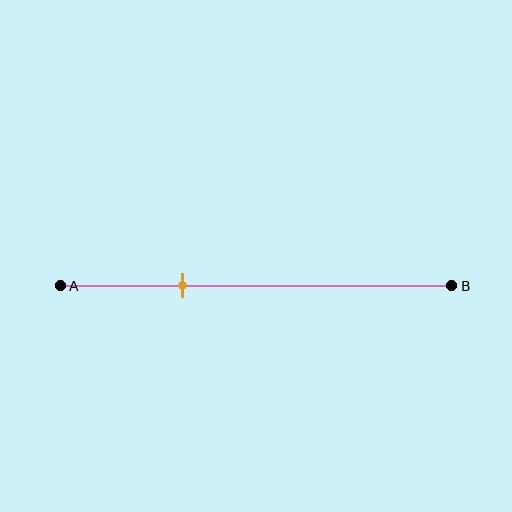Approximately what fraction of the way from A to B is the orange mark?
The orange mark is approximately 30% of the way from A to B.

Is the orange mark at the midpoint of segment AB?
No, the mark is at about 30% from A, not at the 50% midpoint.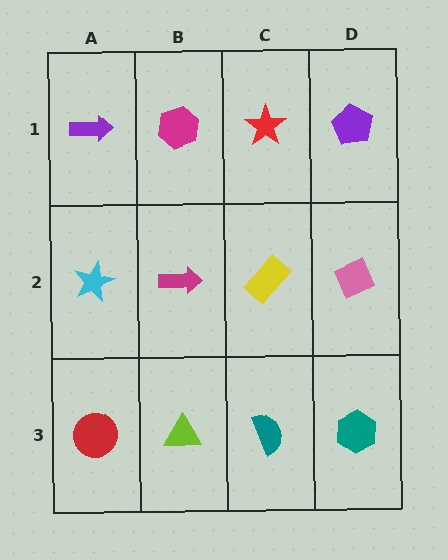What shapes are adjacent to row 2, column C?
A red star (row 1, column C), a teal semicircle (row 3, column C), a magenta arrow (row 2, column B), a pink diamond (row 2, column D).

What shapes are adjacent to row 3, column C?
A yellow rectangle (row 2, column C), a lime triangle (row 3, column B), a teal hexagon (row 3, column D).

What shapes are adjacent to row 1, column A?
A cyan star (row 2, column A), a magenta hexagon (row 1, column B).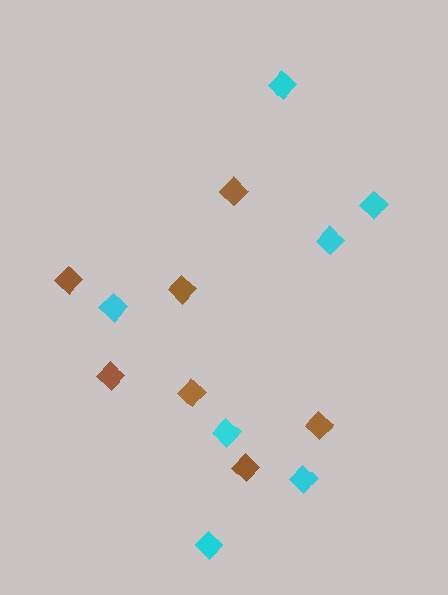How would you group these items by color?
There are 2 groups: one group of brown diamonds (7) and one group of cyan diamonds (7).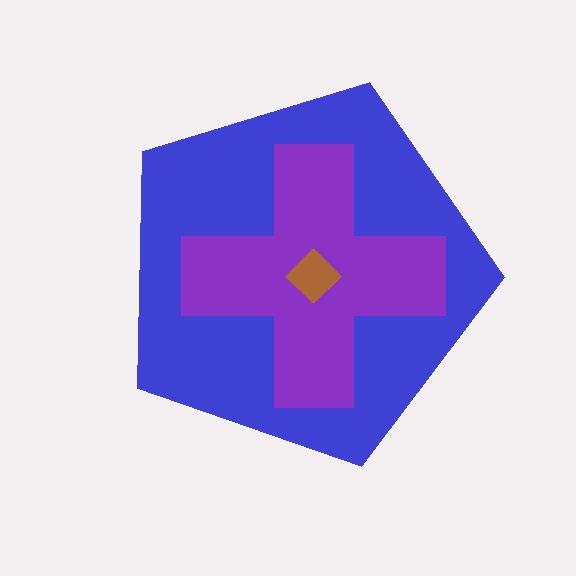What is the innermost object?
The brown diamond.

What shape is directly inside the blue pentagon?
The purple cross.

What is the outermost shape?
The blue pentagon.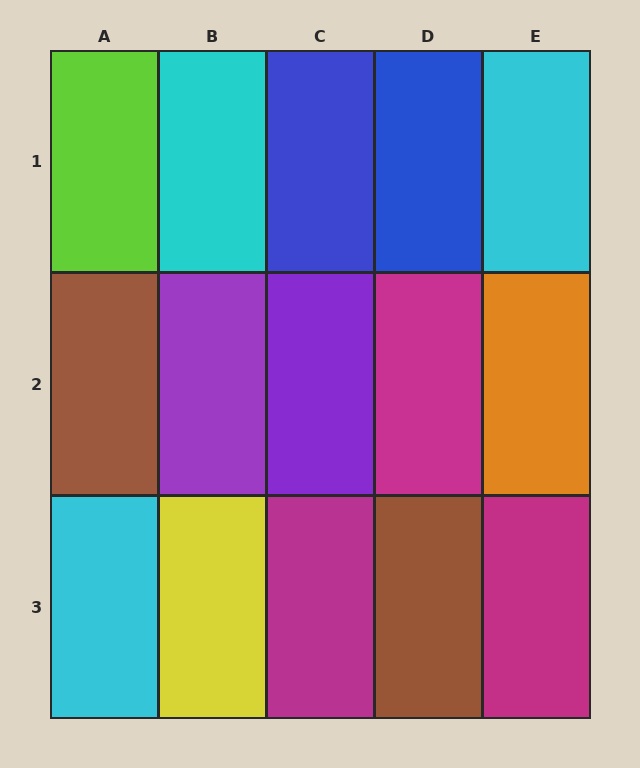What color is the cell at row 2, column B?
Purple.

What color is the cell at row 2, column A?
Brown.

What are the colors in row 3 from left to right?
Cyan, yellow, magenta, brown, magenta.